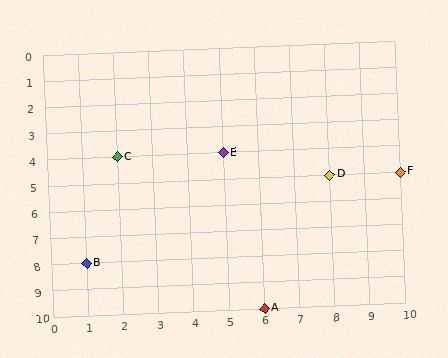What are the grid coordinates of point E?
Point E is at grid coordinates (5, 4).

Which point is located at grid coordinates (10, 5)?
Point F is at (10, 5).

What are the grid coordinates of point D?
Point D is at grid coordinates (8, 5).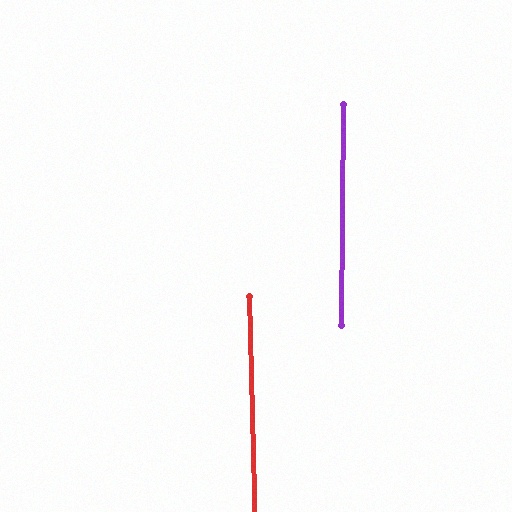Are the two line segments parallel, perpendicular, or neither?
Parallel — their directions differ by only 1.9°.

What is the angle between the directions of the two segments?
Approximately 2 degrees.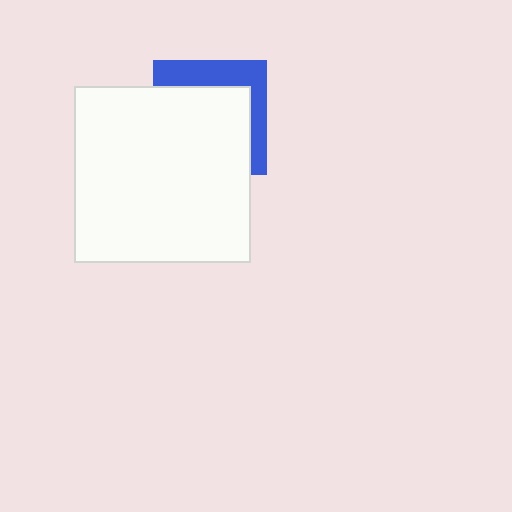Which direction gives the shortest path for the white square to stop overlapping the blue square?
Moving toward the lower-left gives the shortest separation.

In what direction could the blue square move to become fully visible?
The blue square could move toward the upper-right. That would shift it out from behind the white square entirely.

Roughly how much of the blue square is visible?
A small part of it is visible (roughly 33%).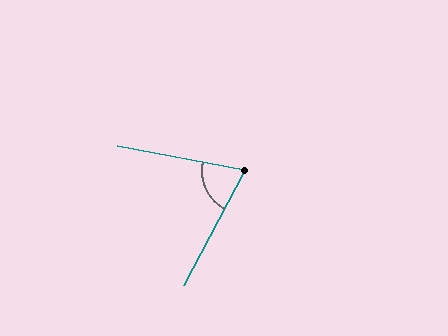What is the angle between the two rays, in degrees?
Approximately 73 degrees.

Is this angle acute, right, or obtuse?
It is acute.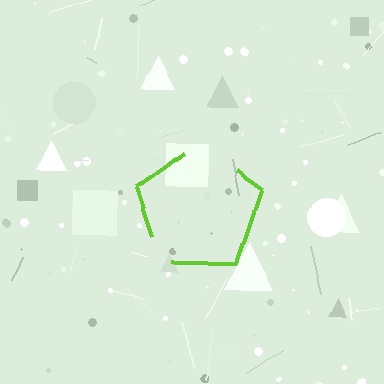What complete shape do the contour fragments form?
The contour fragments form a pentagon.